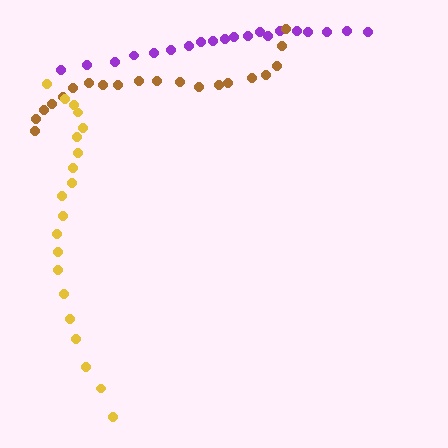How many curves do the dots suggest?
There are 3 distinct paths.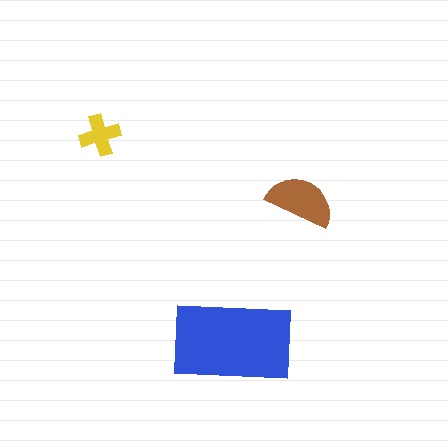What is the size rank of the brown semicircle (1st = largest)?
2nd.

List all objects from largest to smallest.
The blue rectangle, the brown semicircle, the yellow cross.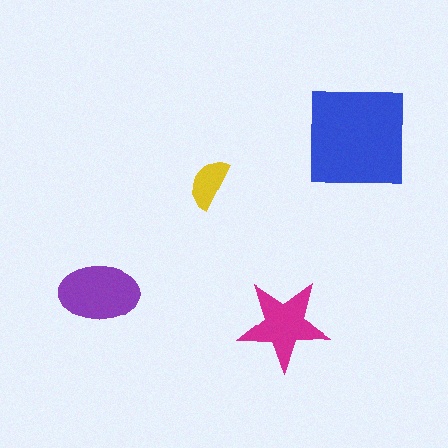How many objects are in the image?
There are 4 objects in the image.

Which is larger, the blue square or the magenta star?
The blue square.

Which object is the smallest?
The yellow semicircle.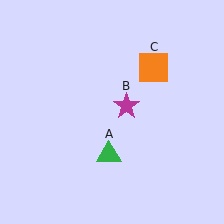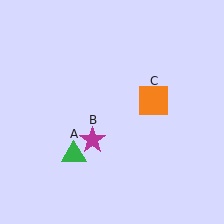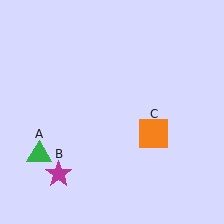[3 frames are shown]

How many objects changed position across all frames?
3 objects changed position: green triangle (object A), magenta star (object B), orange square (object C).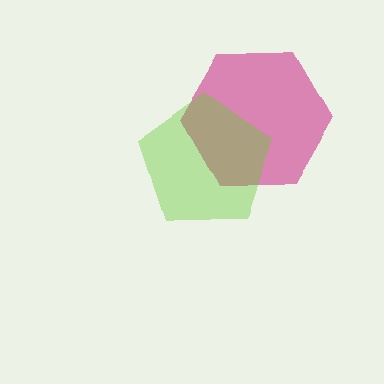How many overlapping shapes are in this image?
There are 2 overlapping shapes in the image.